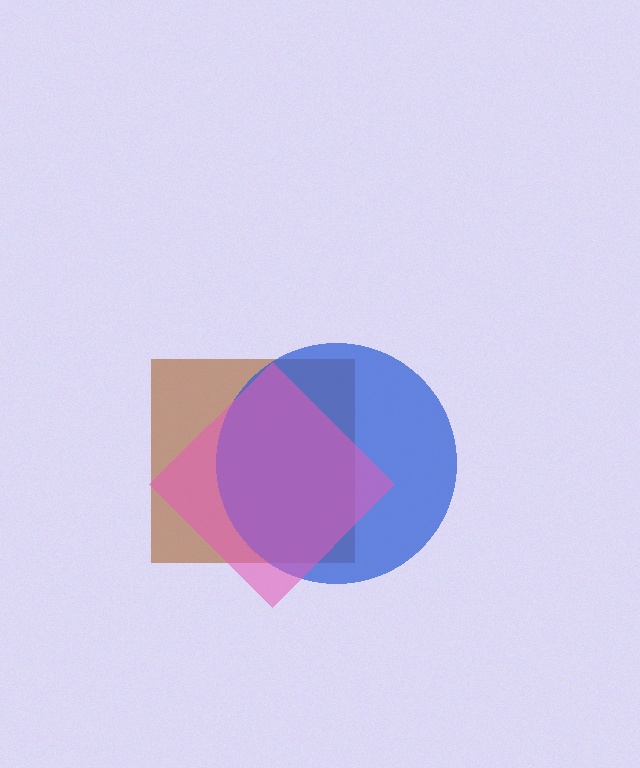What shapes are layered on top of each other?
The layered shapes are: a brown square, a blue circle, a pink diamond.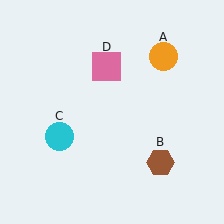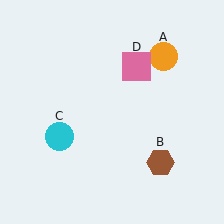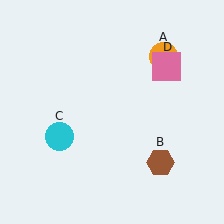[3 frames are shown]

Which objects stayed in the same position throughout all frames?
Orange circle (object A) and brown hexagon (object B) and cyan circle (object C) remained stationary.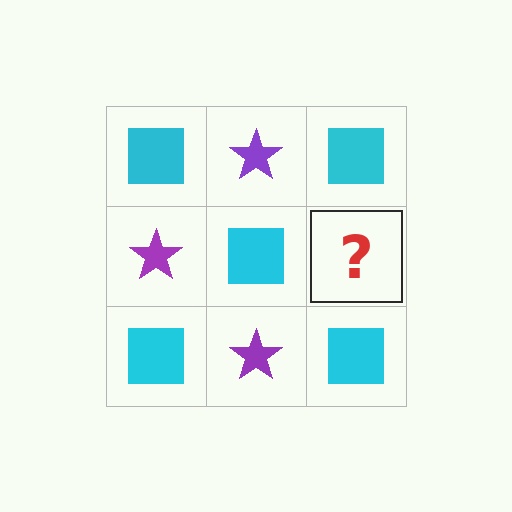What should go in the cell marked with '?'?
The missing cell should contain a purple star.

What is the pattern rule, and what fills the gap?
The rule is that it alternates cyan square and purple star in a checkerboard pattern. The gap should be filled with a purple star.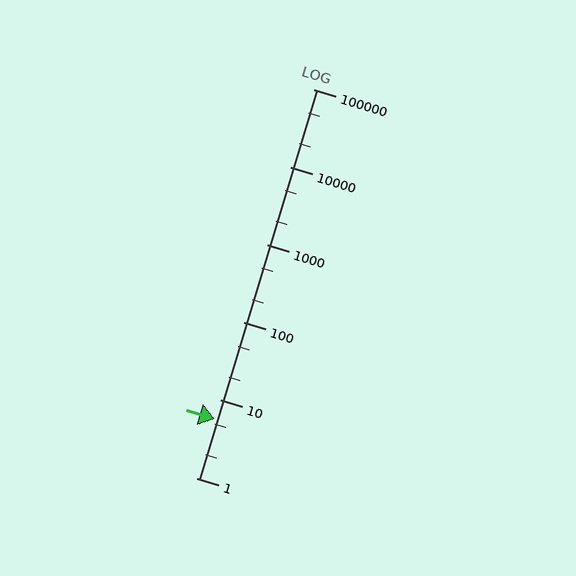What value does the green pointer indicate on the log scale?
The pointer indicates approximately 5.7.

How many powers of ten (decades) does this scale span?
The scale spans 5 decades, from 1 to 100000.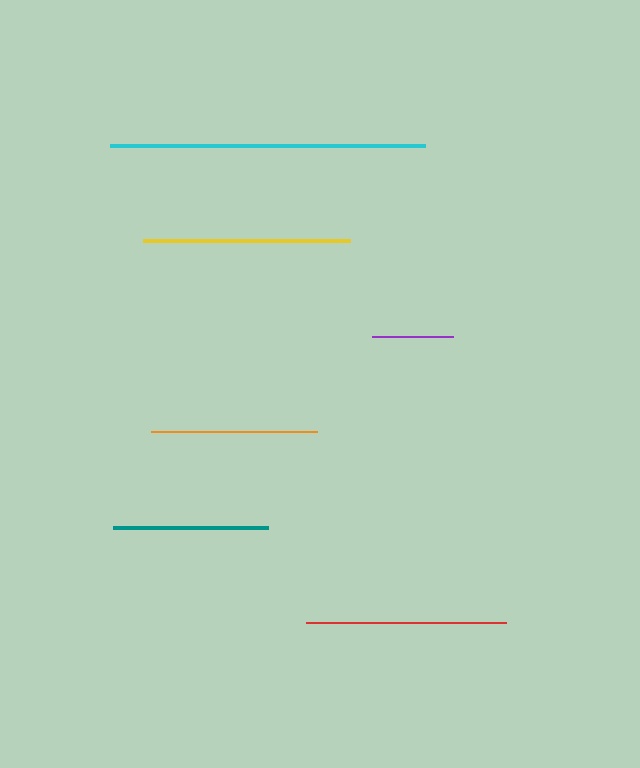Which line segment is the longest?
The cyan line is the longest at approximately 315 pixels.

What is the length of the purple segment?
The purple segment is approximately 81 pixels long.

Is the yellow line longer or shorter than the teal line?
The yellow line is longer than the teal line.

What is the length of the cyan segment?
The cyan segment is approximately 315 pixels long.